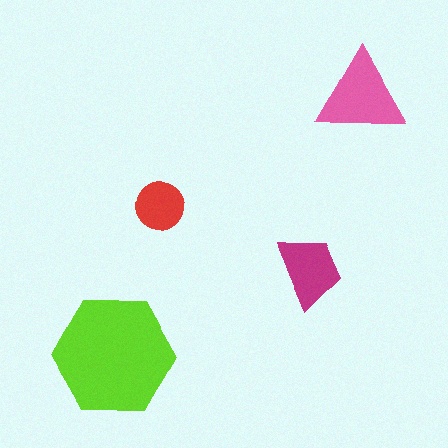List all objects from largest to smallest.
The lime hexagon, the pink triangle, the magenta trapezoid, the red circle.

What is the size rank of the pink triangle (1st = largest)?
2nd.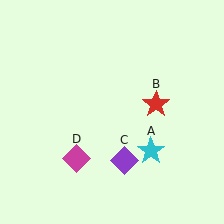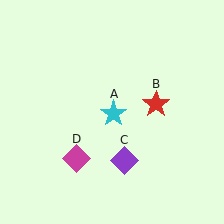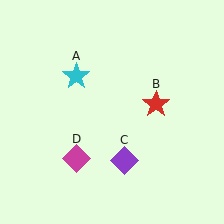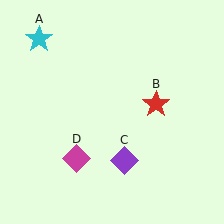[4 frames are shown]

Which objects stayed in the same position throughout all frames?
Red star (object B) and purple diamond (object C) and magenta diamond (object D) remained stationary.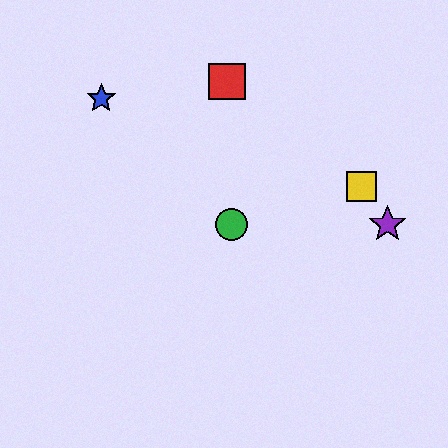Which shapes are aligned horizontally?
The green circle, the purple star are aligned horizontally.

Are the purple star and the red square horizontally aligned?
No, the purple star is at y≈224 and the red square is at y≈82.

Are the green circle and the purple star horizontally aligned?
Yes, both are at y≈224.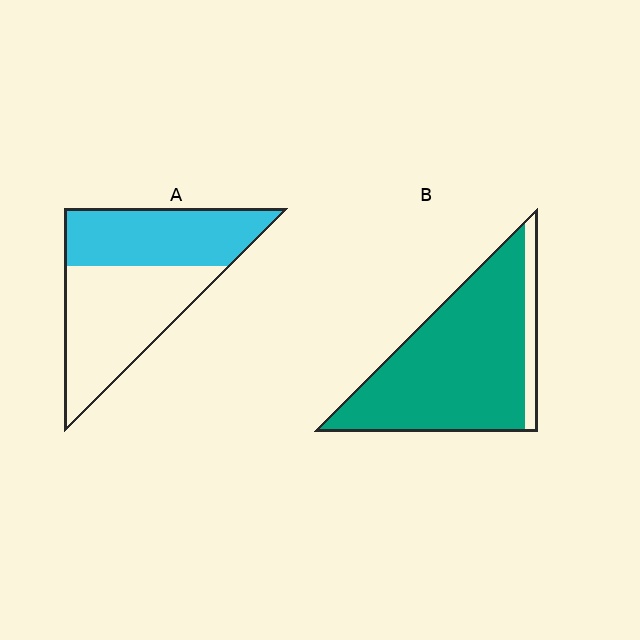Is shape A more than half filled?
No.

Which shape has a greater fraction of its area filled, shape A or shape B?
Shape B.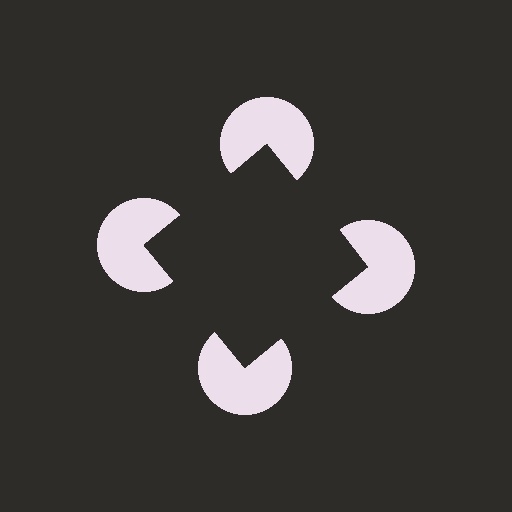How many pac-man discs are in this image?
There are 4 — one at each vertex of the illusory square.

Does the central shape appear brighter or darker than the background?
It typically appears slightly darker than the background, even though no actual brightness change is drawn.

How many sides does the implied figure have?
4 sides.